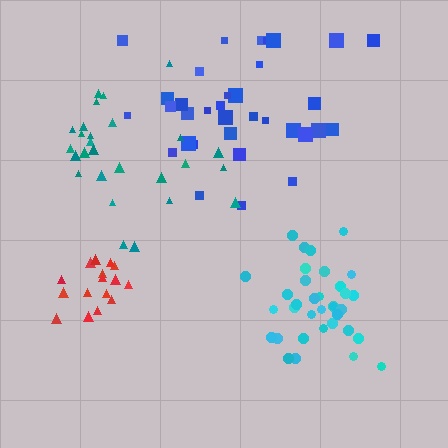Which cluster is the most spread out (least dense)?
Blue.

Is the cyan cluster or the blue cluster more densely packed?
Cyan.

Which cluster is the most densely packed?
Cyan.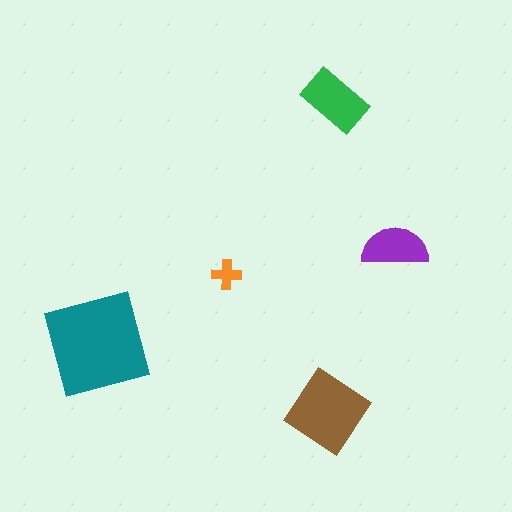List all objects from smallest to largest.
The orange cross, the purple semicircle, the green rectangle, the brown diamond, the teal square.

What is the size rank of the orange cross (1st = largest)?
5th.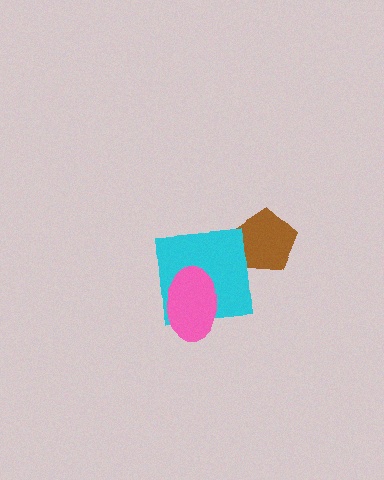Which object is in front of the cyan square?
The pink ellipse is in front of the cyan square.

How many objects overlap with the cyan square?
1 object overlaps with the cyan square.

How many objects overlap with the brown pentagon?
0 objects overlap with the brown pentagon.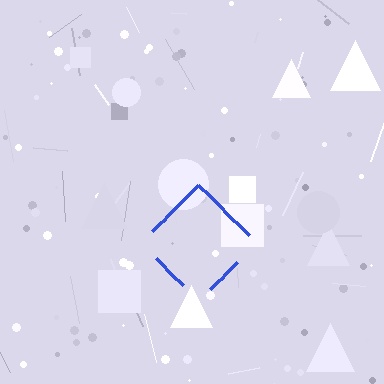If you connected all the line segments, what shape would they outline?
They would outline a diamond.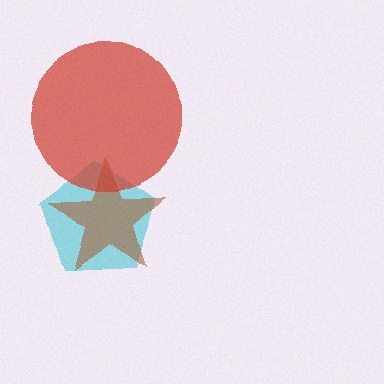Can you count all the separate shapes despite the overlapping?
Yes, there are 3 separate shapes.